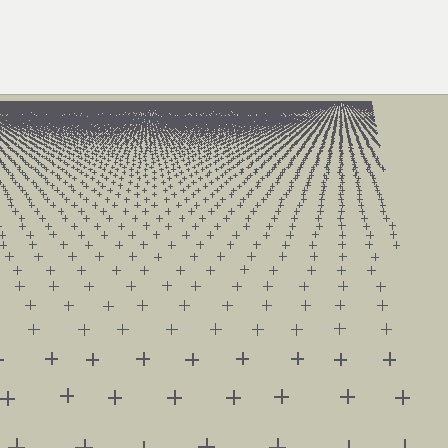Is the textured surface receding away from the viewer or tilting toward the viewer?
The surface is receding away from the viewer. Texture elements get smaller and denser toward the top.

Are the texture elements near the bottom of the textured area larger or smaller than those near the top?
Larger. Near the bottom, elements are closer to the viewer and appear at a bigger on-screen size.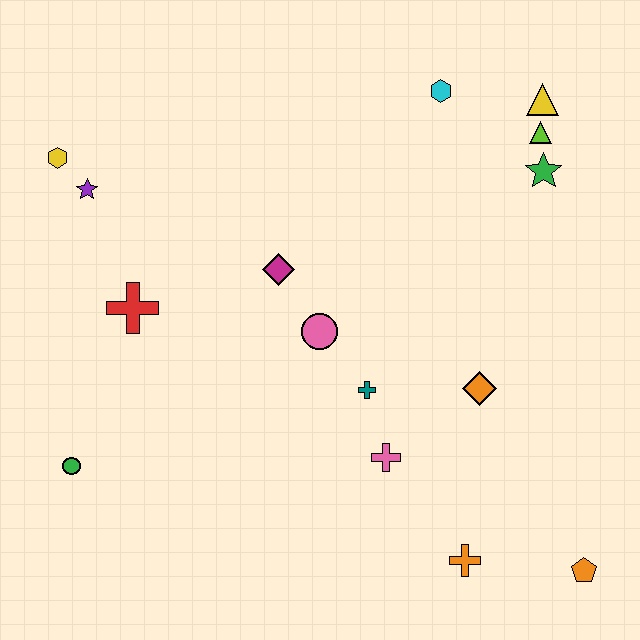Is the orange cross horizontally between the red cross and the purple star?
No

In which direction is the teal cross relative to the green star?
The teal cross is below the green star.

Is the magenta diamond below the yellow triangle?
Yes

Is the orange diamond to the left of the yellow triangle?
Yes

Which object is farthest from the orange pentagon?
The yellow hexagon is farthest from the orange pentagon.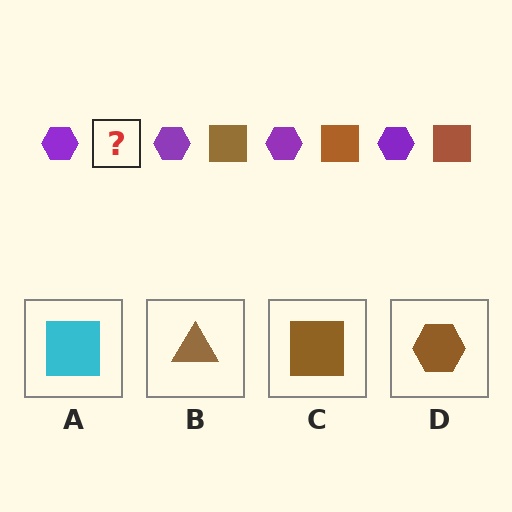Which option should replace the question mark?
Option C.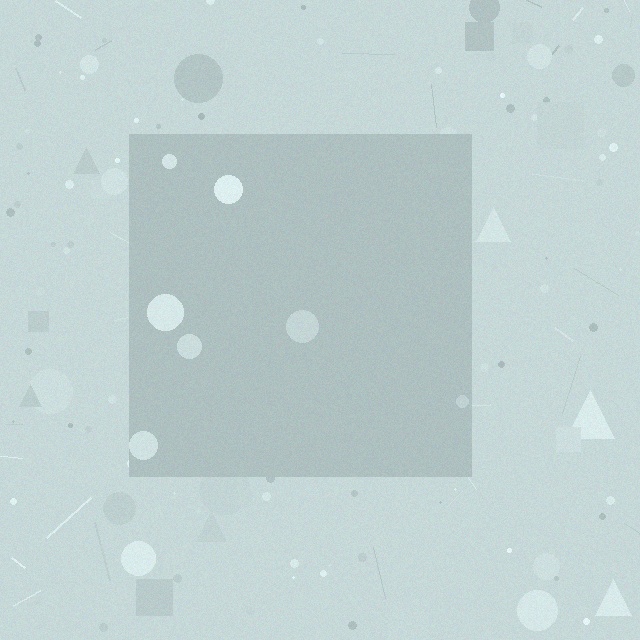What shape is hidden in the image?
A square is hidden in the image.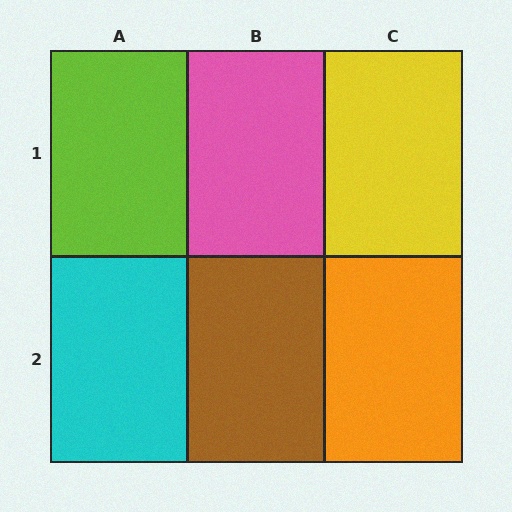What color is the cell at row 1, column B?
Pink.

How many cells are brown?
1 cell is brown.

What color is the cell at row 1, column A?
Lime.